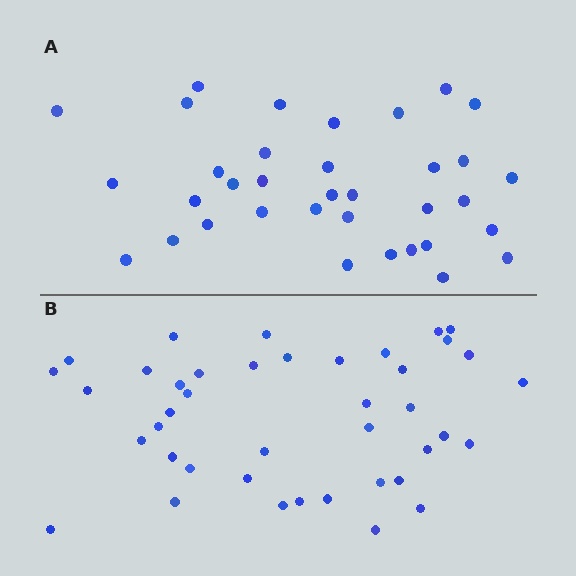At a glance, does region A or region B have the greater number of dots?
Region B (the bottom region) has more dots.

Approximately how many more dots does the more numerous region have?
Region B has about 6 more dots than region A.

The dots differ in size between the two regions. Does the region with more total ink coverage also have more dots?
No. Region A has more total ink coverage because its dots are larger, but region B actually contains more individual dots. Total area can be misleading — the number of items is what matters here.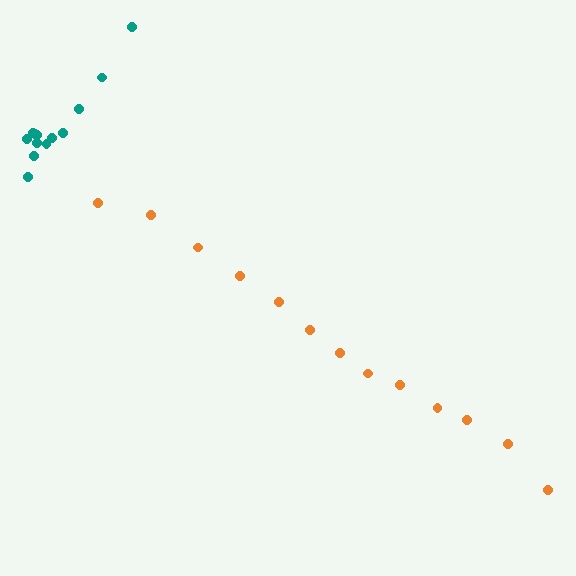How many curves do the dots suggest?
There are 2 distinct paths.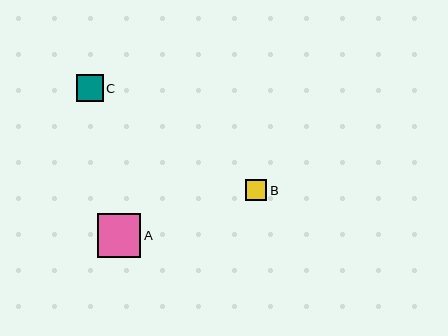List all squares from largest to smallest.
From largest to smallest: A, C, B.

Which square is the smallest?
Square B is the smallest with a size of approximately 21 pixels.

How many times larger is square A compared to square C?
Square A is approximately 1.6 times the size of square C.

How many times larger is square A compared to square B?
Square A is approximately 2.1 times the size of square B.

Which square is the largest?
Square A is the largest with a size of approximately 44 pixels.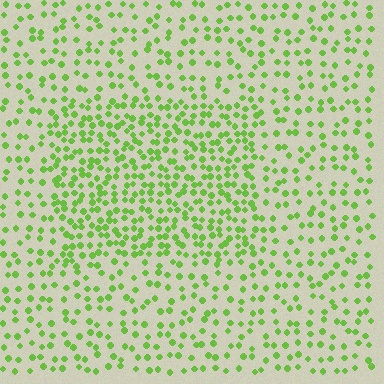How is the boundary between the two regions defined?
The boundary is defined by a change in element density (approximately 1.9x ratio). All elements are the same color, size, and shape.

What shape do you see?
I see a rectangle.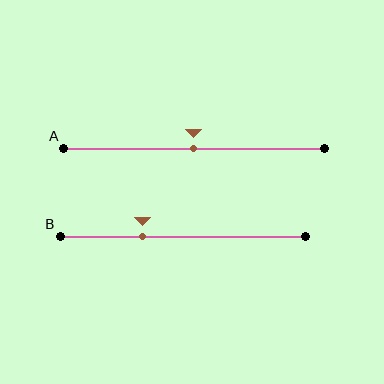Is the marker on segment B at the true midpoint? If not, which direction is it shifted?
No, the marker on segment B is shifted to the left by about 17% of the segment length.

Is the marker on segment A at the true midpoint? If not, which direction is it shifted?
Yes, the marker on segment A is at the true midpoint.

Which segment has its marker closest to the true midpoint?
Segment A has its marker closest to the true midpoint.